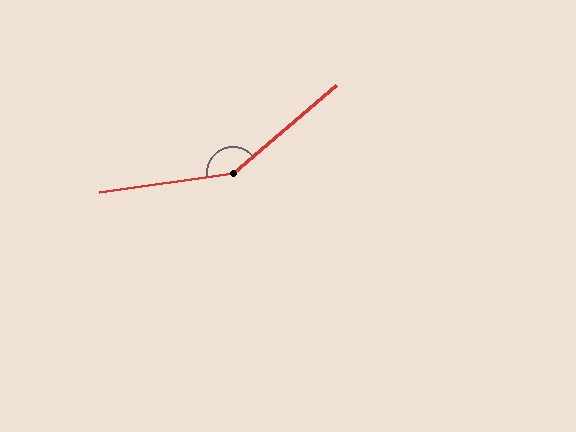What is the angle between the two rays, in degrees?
Approximately 148 degrees.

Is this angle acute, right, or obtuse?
It is obtuse.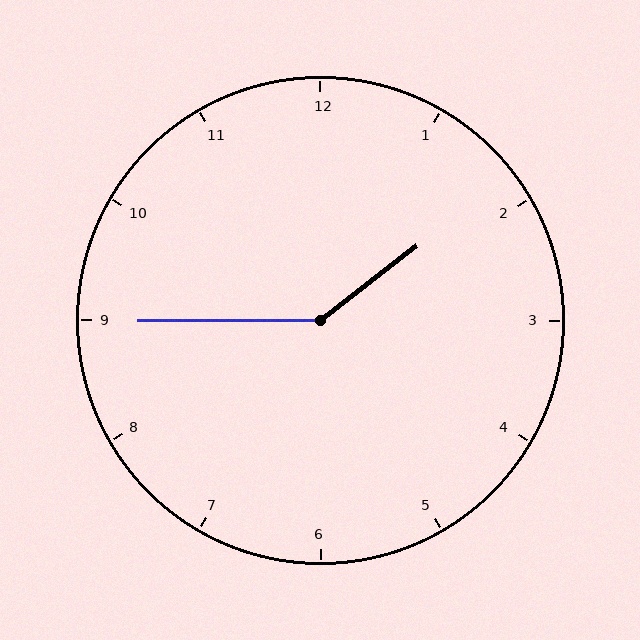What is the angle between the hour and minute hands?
Approximately 142 degrees.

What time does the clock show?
1:45.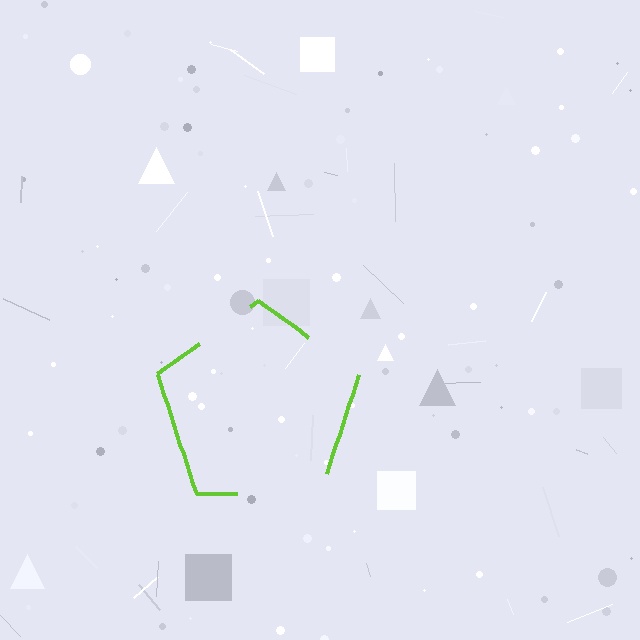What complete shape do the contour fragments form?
The contour fragments form a pentagon.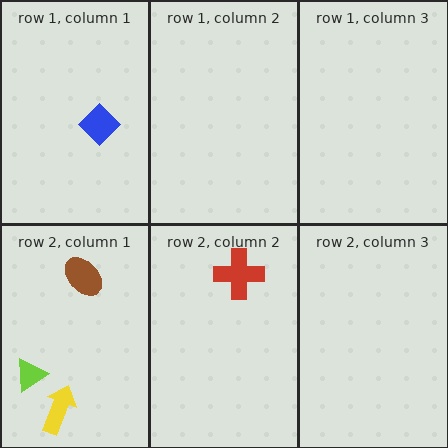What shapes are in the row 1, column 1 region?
The blue diamond.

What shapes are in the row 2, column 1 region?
The lime triangle, the brown ellipse, the yellow arrow.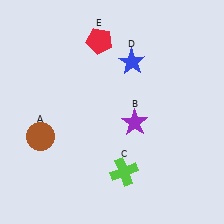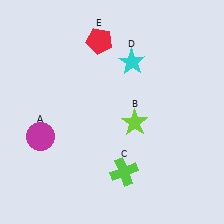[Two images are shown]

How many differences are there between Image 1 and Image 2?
There are 3 differences between the two images.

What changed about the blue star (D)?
In Image 1, D is blue. In Image 2, it changed to cyan.